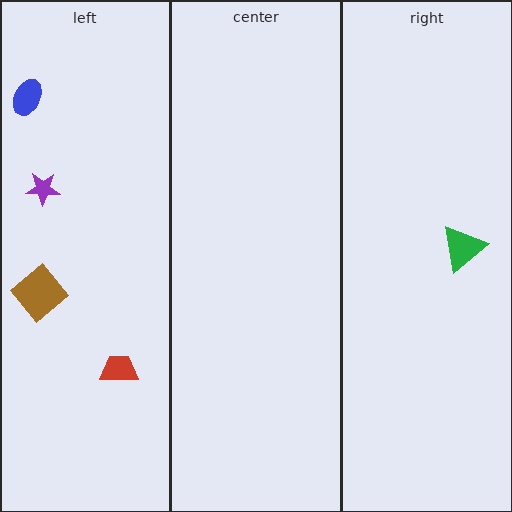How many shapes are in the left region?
4.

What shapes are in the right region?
The green triangle.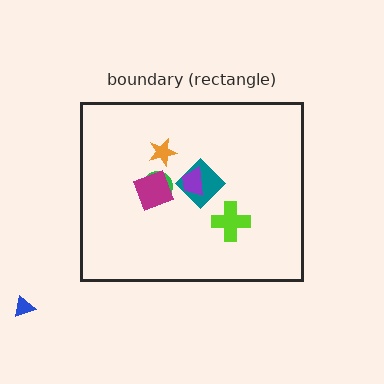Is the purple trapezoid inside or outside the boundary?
Inside.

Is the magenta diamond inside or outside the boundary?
Inside.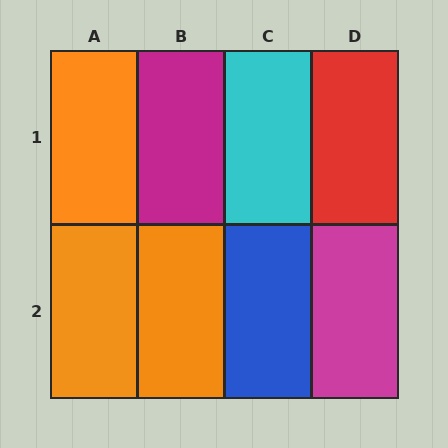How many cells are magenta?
2 cells are magenta.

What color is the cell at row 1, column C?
Cyan.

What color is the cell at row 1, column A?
Orange.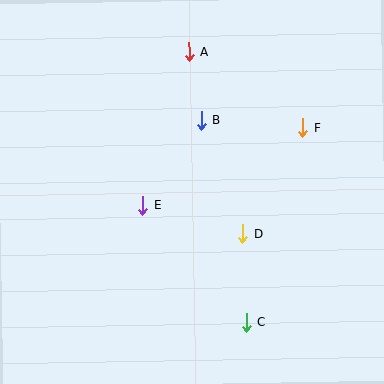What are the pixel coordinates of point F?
Point F is at (303, 128).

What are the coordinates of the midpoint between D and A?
The midpoint between D and A is at (216, 143).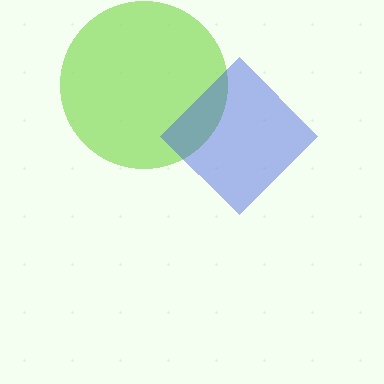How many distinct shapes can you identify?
There are 2 distinct shapes: a lime circle, a blue diamond.